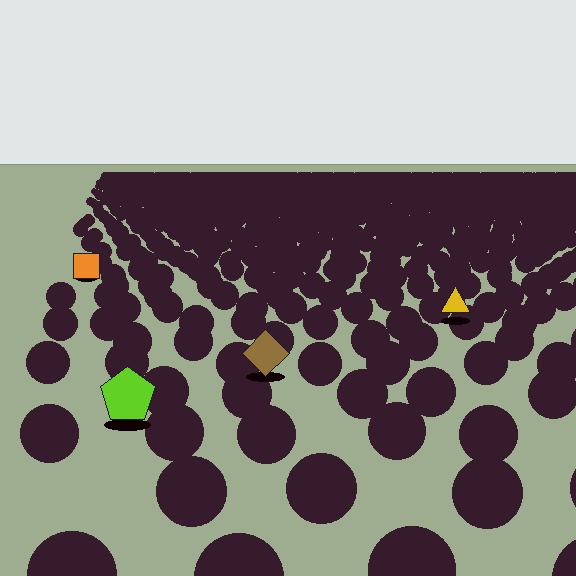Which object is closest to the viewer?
The lime pentagon is closest. The texture marks near it are larger and more spread out.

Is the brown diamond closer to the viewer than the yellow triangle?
Yes. The brown diamond is closer — you can tell from the texture gradient: the ground texture is coarser near it.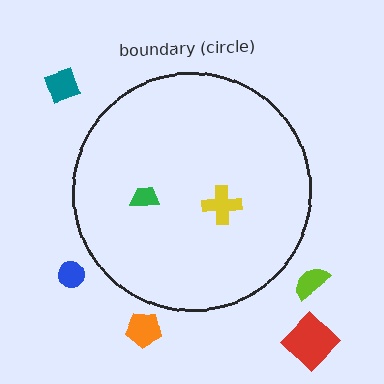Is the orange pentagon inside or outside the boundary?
Outside.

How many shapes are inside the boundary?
2 inside, 5 outside.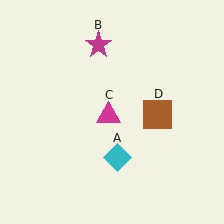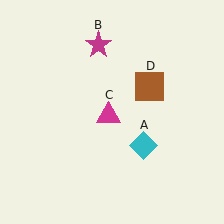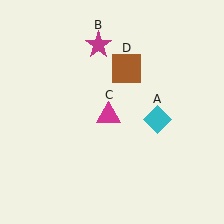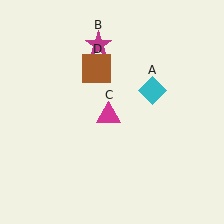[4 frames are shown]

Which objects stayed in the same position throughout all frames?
Magenta star (object B) and magenta triangle (object C) remained stationary.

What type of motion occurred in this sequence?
The cyan diamond (object A), brown square (object D) rotated counterclockwise around the center of the scene.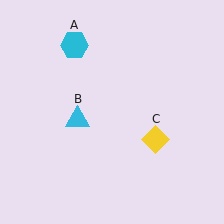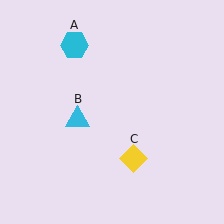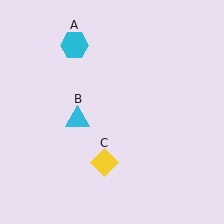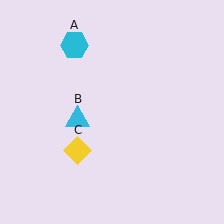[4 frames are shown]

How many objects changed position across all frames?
1 object changed position: yellow diamond (object C).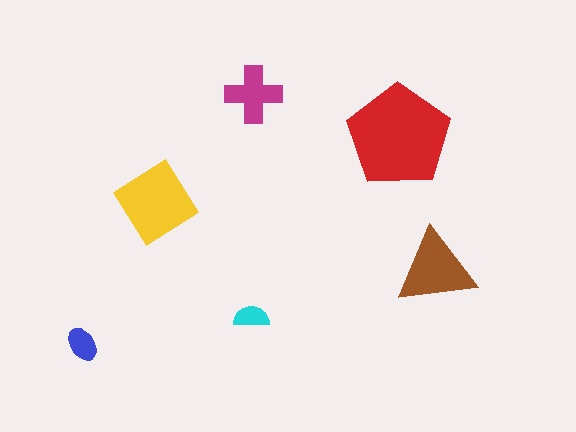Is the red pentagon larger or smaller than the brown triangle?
Larger.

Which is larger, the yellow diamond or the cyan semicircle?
The yellow diamond.